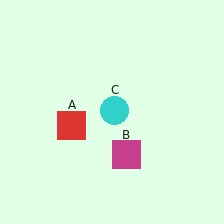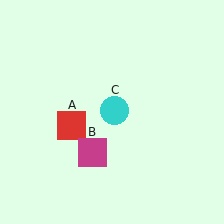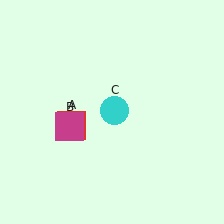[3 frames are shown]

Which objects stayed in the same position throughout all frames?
Red square (object A) and cyan circle (object C) remained stationary.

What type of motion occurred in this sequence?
The magenta square (object B) rotated clockwise around the center of the scene.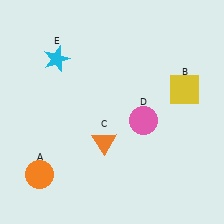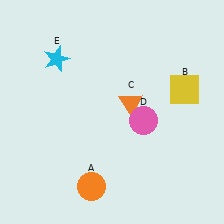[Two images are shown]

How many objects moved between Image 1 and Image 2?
2 objects moved between the two images.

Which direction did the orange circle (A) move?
The orange circle (A) moved right.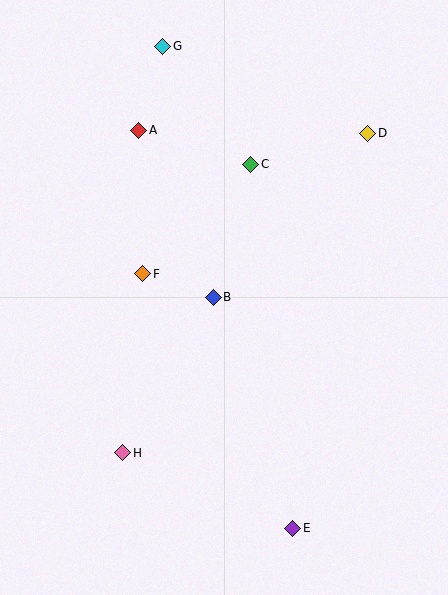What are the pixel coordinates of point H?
Point H is at (123, 453).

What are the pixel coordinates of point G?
Point G is at (163, 46).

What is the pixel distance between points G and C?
The distance between G and C is 147 pixels.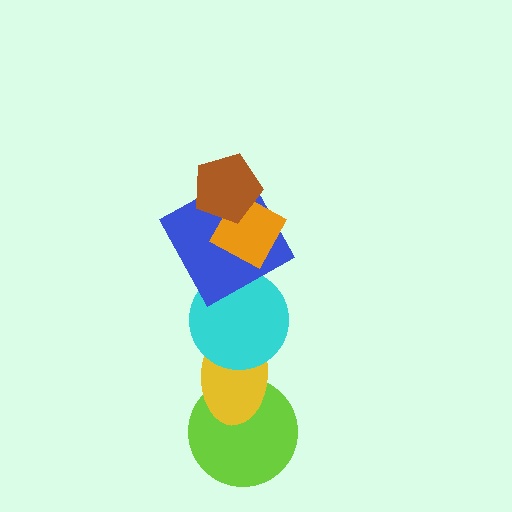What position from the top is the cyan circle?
The cyan circle is 4th from the top.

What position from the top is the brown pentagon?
The brown pentagon is 1st from the top.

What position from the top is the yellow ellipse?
The yellow ellipse is 5th from the top.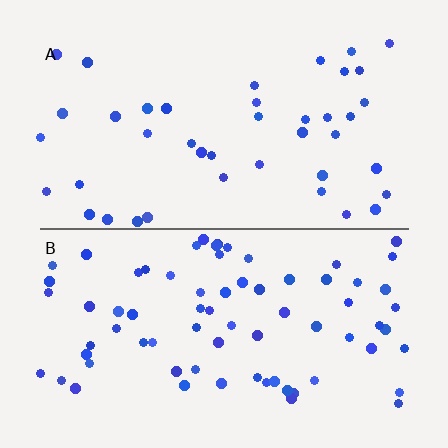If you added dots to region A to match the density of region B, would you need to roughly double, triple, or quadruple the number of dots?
Approximately double.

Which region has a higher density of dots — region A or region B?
B (the bottom).